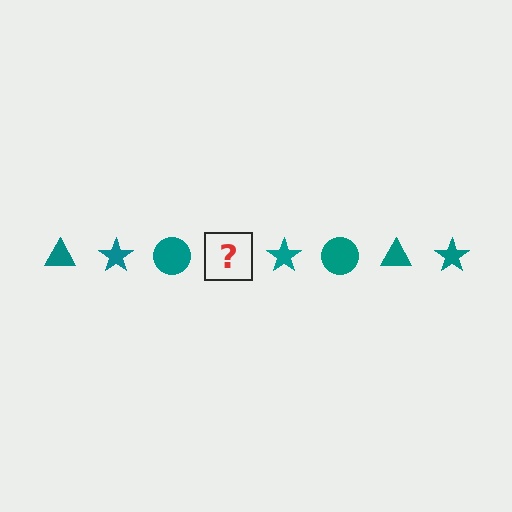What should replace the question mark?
The question mark should be replaced with a teal triangle.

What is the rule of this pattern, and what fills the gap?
The rule is that the pattern cycles through triangle, star, circle shapes in teal. The gap should be filled with a teal triangle.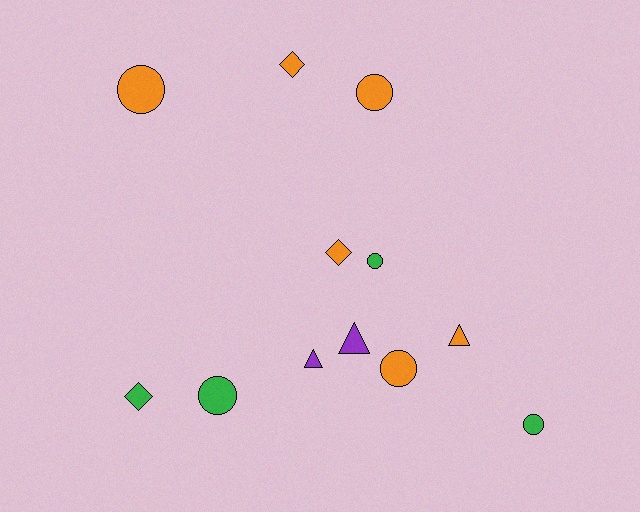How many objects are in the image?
There are 12 objects.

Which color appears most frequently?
Orange, with 6 objects.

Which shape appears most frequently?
Circle, with 6 objects.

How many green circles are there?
There are 3 green circles.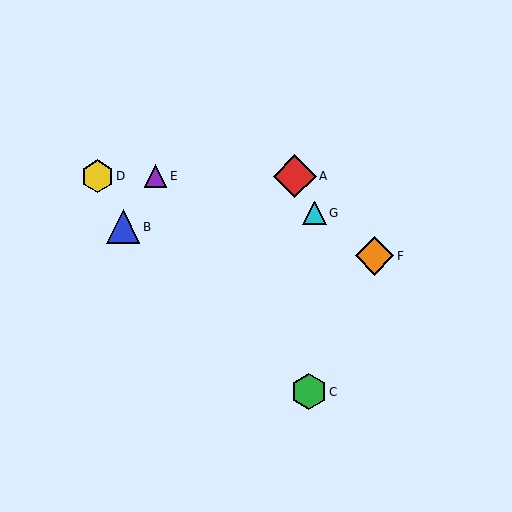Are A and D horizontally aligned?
Yes, both are at y≈176.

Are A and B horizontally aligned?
No, A is at y≈176 and B is at y≈227.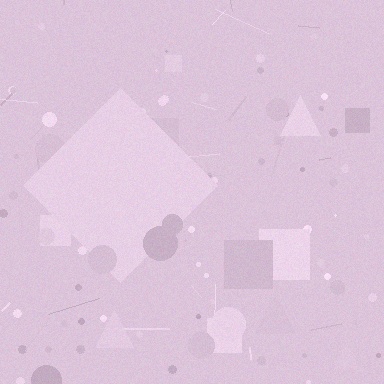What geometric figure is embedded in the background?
A diamond is embedded in the background.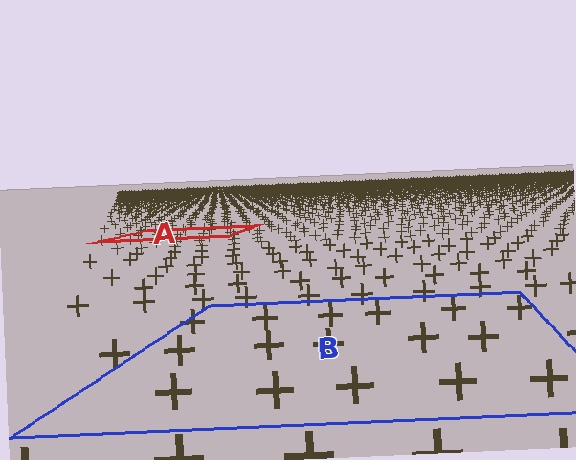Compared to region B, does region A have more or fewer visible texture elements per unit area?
Region A has more texture elements per unit area — they are packed more densely because it is farther away.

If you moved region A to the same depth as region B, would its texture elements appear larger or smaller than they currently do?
They would appear larger. At a closer depth, the same texture elements are projected at a bigger on-screen size.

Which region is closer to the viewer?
Region B is closer. The texture elements there are larger and more spread out.